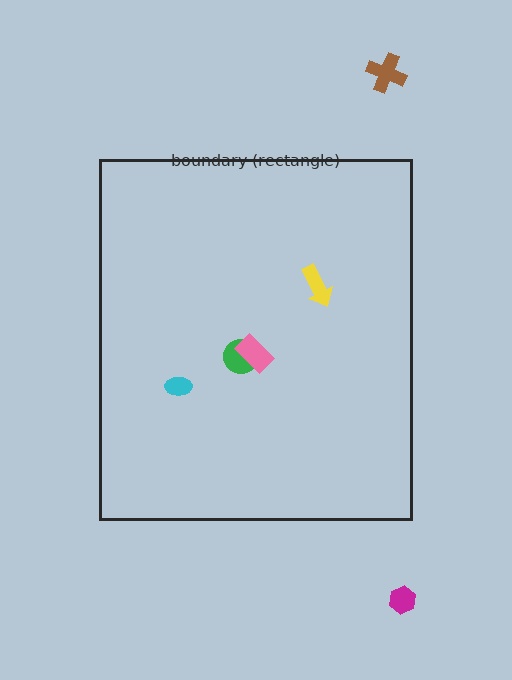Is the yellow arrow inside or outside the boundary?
Inside.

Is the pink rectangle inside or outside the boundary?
Inside.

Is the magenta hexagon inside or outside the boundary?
Outside.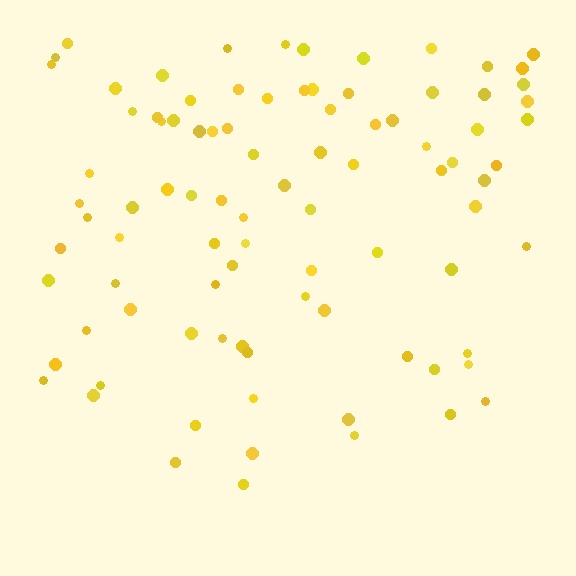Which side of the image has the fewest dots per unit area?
The bottom.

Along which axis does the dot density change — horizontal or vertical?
Vertical.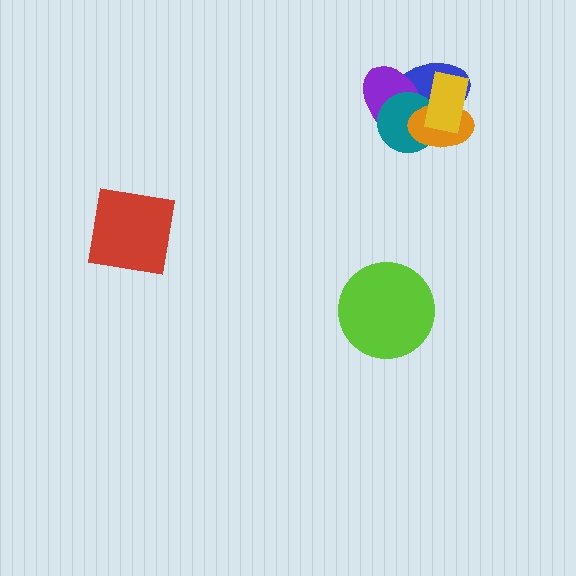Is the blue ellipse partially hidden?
Yes, it is partially covered by another shape.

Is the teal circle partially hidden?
Yes, it is partially covered by another shape.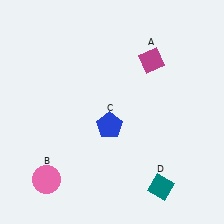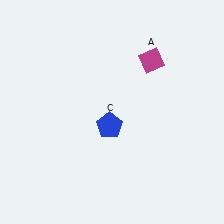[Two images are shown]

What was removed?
The teal diamond (D), the pink circle (B) were removed in Image 2.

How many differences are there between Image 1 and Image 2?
There are 2 differences between the two images.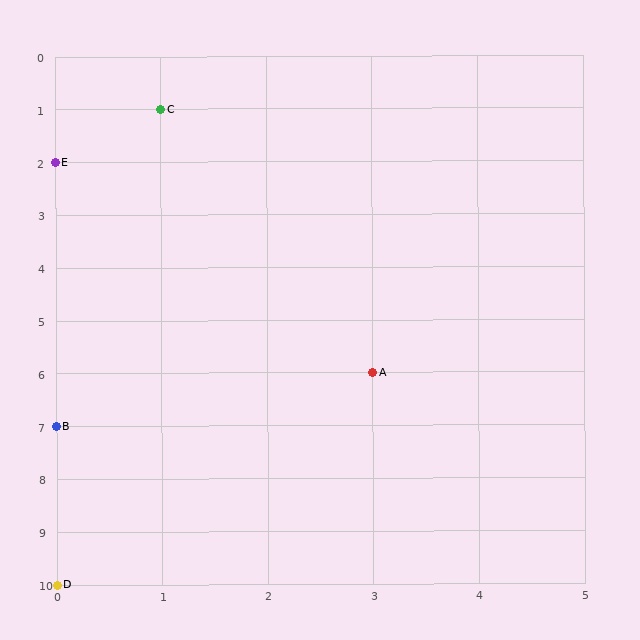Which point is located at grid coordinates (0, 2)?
Point E is at (0, 2).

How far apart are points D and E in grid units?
Points D and E are 8 rows apart.